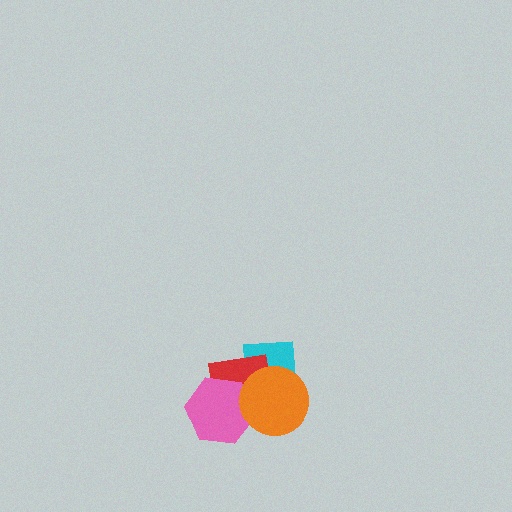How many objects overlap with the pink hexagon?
2 objects overlap with the pink hexagon.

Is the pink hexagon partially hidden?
Yes, it is partially covered by another shape.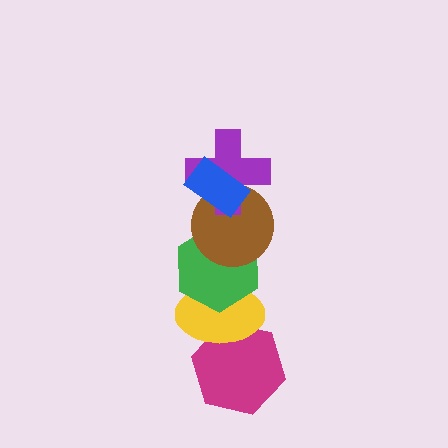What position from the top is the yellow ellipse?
The yellow ellipse is 5th from the top.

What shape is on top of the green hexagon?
The brown circle is on top of the green hexagon.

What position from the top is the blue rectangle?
The blue rectangle is 1st from the top.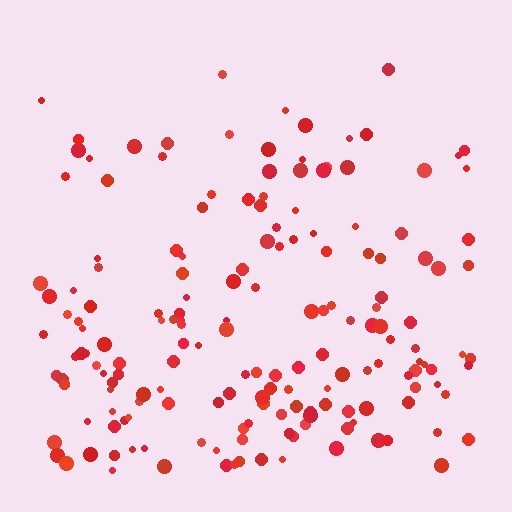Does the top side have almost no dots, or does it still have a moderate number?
Still a moderate number, just noticeably fewer than the bottom.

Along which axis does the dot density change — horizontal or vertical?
Vertical.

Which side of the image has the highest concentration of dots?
The bottom.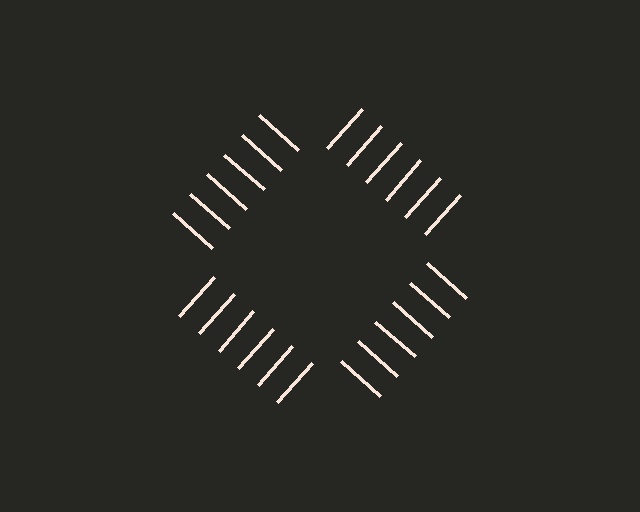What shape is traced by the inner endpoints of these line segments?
An illusory square — the line segments terminate on its edges but no continuous stroke is drawn.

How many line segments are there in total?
24 — 6 along each of the 4 edges.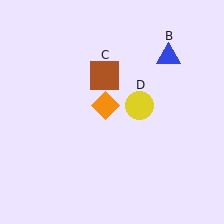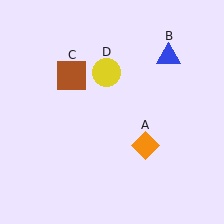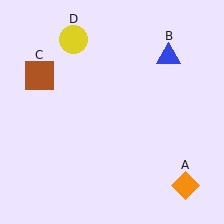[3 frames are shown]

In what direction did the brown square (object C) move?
The brown square (object C) moved left.